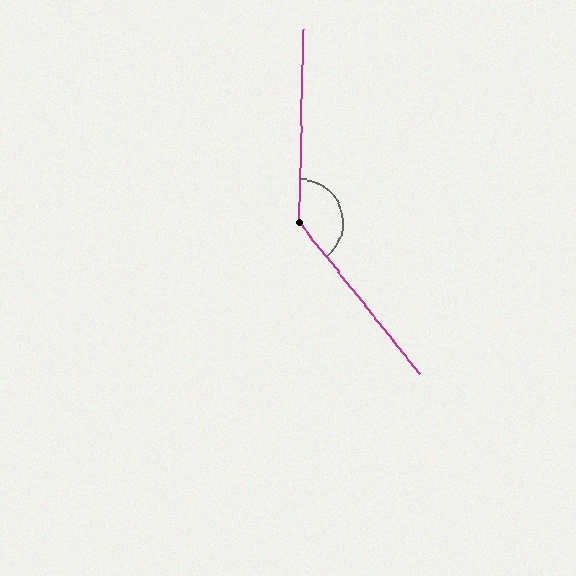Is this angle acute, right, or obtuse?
It is obtuse.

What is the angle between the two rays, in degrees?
Approximately 140 degrees.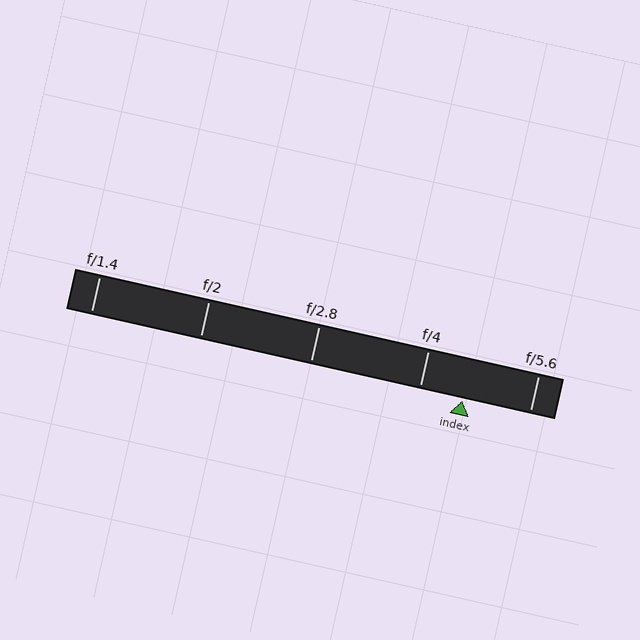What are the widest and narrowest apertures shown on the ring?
The widest aperture shown is f/1.4 and the narrowest is f/5.6.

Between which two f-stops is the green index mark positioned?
The index mark is between f/4 and f/5.6.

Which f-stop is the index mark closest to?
The index mark is closest to f/4.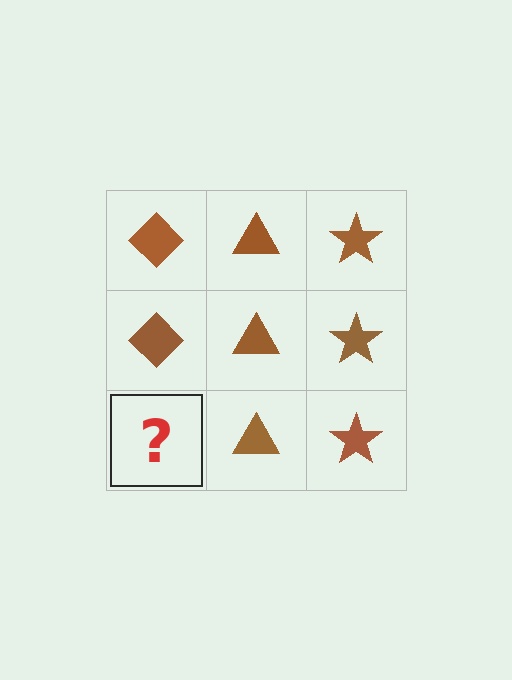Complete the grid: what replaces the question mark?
The question mark should be replaced with a brown diamond.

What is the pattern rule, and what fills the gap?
The rule is that each column has a consistent shape. The gap should be filled with a brown diamond.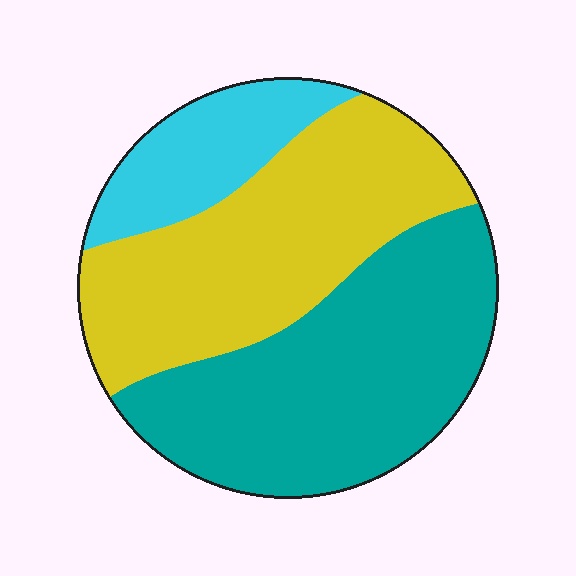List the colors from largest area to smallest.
From largest to smallest: teal, yellow, cyan.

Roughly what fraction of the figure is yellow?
Yellow covers about 40% of the figure.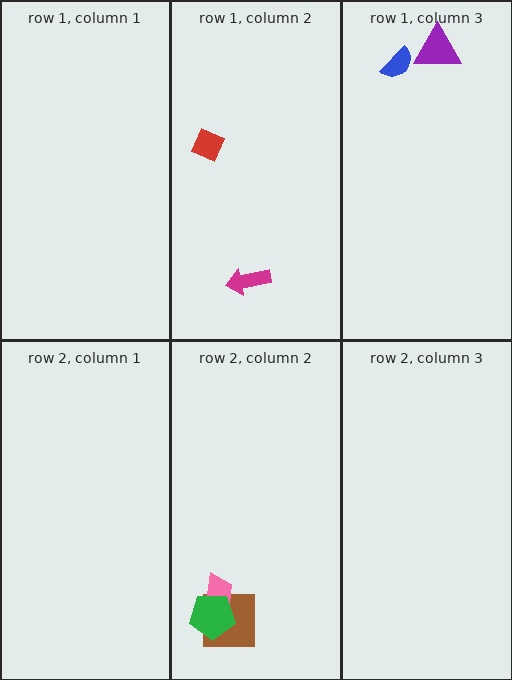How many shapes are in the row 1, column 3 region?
2.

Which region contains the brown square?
The row 2, column 2 region.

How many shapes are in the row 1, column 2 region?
2.